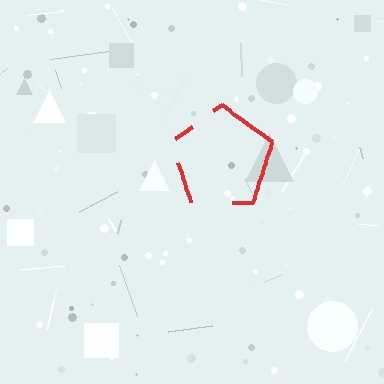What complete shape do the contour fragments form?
The contour fragments form a pentagon.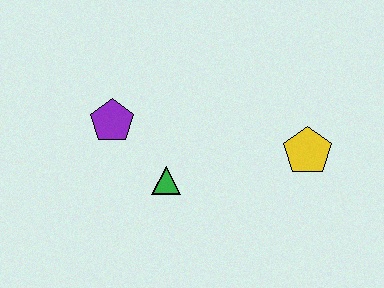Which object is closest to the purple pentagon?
The green triangle is closest to the purple pentagon.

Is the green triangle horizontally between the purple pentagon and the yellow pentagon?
Yes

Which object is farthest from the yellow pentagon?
The purple pentagon is farthest from the yellow pentagon.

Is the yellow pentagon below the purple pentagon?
Yes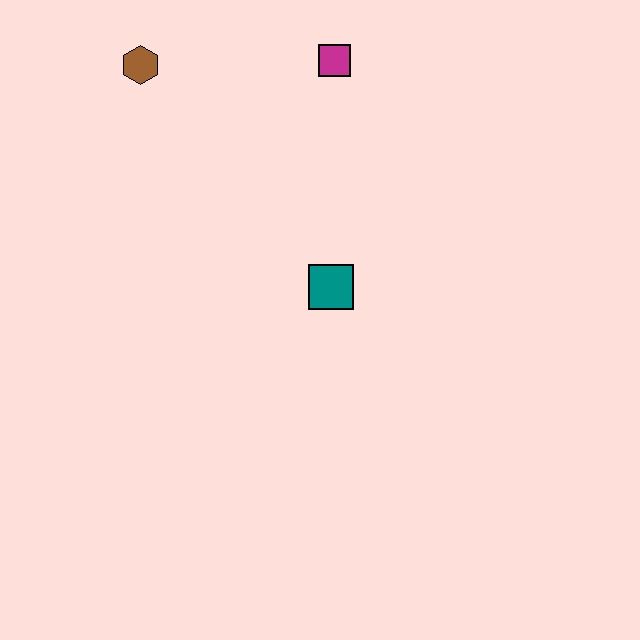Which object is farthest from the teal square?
The brown hexagon is farthest from the teal square.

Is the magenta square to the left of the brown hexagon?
No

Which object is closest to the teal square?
The magenta square is closest to the teal square.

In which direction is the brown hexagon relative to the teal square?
The brown hexagon is above the teal square.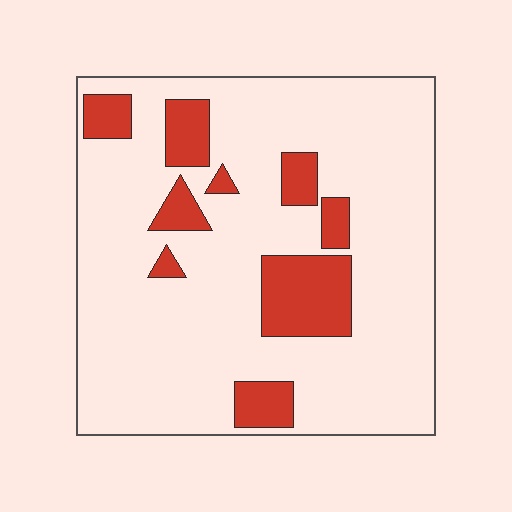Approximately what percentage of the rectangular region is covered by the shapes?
Approximately 15%.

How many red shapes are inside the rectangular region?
9.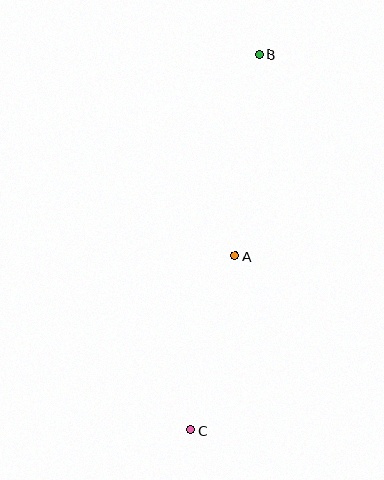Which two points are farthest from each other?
Points B and C are farthest from each other.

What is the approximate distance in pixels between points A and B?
The distance between A and B is approximately 203 pixels.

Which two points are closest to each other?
Points A and C are closest to each other.